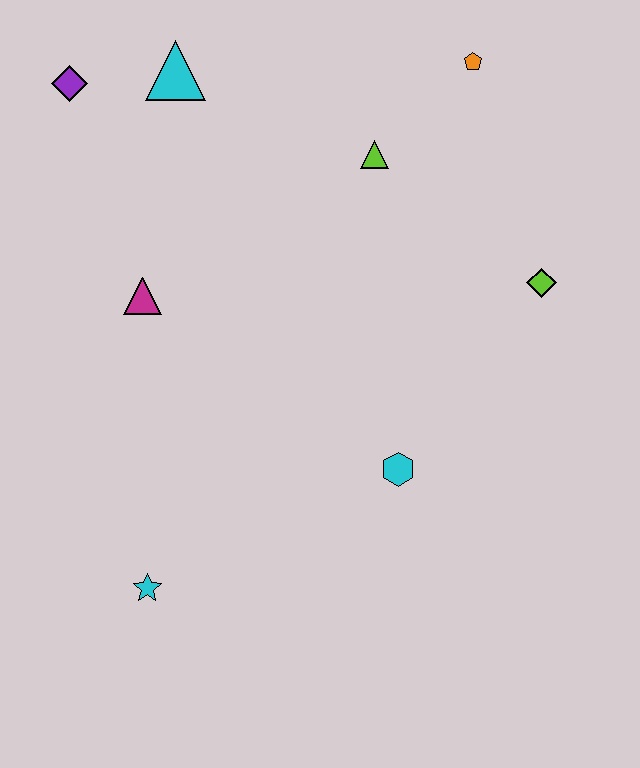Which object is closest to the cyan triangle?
The purple diamond is closest to the cyan triangle.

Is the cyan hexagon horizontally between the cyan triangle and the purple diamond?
No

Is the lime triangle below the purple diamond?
Yes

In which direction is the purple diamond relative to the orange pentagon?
The purple diamond is to the left of the orange pentagon.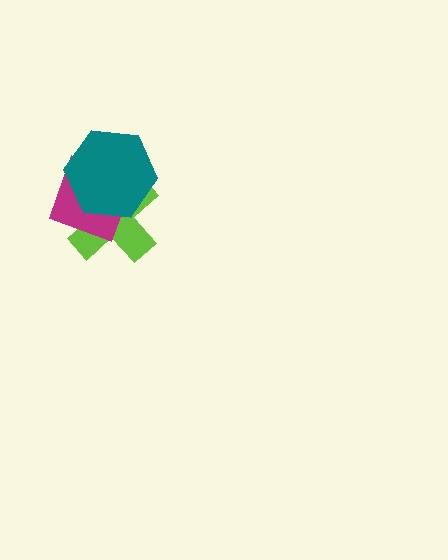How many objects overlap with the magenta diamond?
2 objects overlap with the magenta diamond.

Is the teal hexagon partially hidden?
No, no other shape covers it.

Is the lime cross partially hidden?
Yes, it is partially covered by another shape.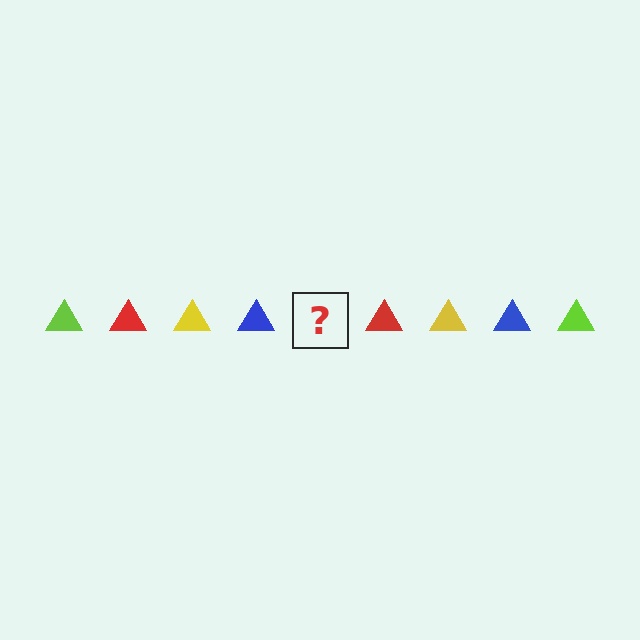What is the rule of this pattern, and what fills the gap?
The rule is that the pattern cycles through lime, red, yellow, blue triangles. The gap should be filled with a lime triangle.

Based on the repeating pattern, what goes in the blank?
The blank should be a lime triangle.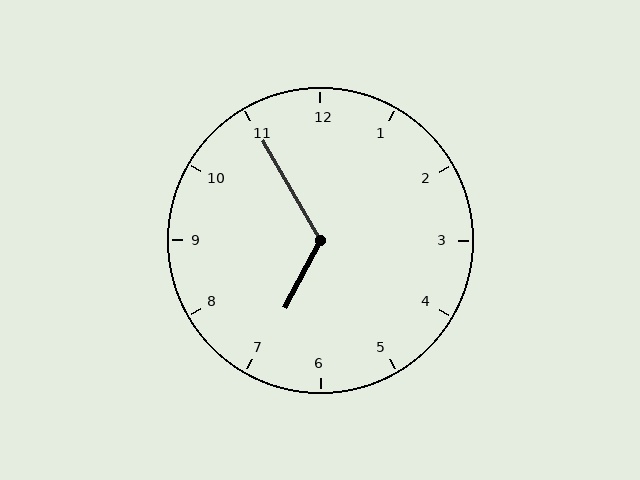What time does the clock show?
6:55.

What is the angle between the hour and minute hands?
Approximately 122 degrees.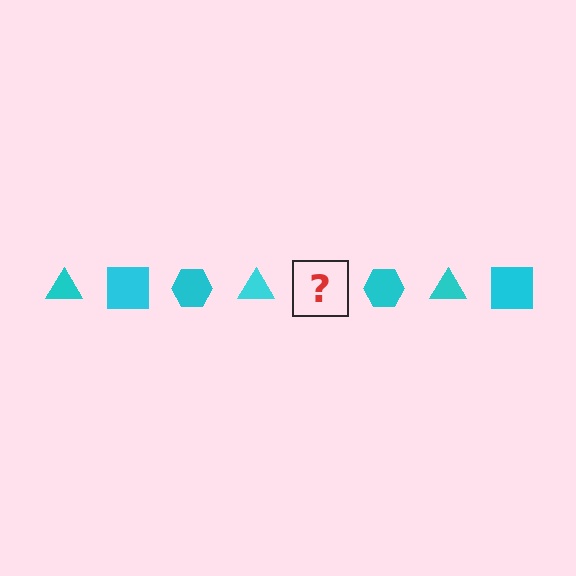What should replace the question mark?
The question mark should be replaced with a cyan square.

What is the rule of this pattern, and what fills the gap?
The rule is that the pattern cycles through triangle, square, hexagon shapes in cyan. The gap should be filled with a cyan square.